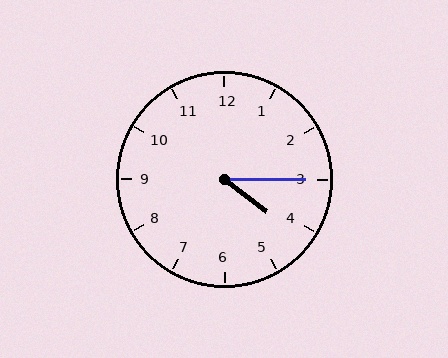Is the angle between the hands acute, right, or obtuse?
It is acute.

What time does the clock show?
4:15.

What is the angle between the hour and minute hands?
Approximately 38 degrees.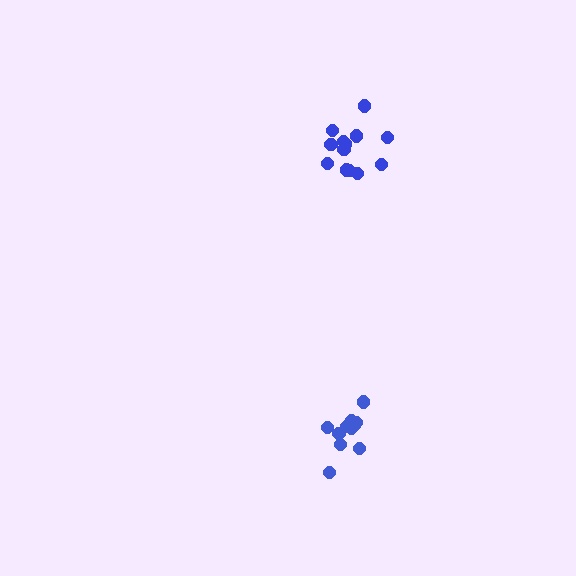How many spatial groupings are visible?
There are 2 spatial groupings.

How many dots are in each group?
Group 1: 12 dots, Group 2: 13 dots (25 total).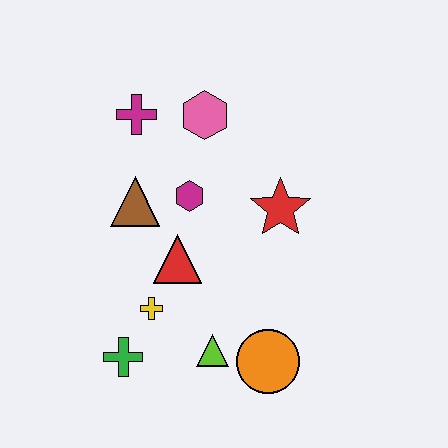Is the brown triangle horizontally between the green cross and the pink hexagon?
Yes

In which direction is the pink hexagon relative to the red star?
The pink hexagon is above the red star.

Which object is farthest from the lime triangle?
The magenta cross is farthest from the lime triangle.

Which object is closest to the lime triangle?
The orange circle is closest to the lime triangle.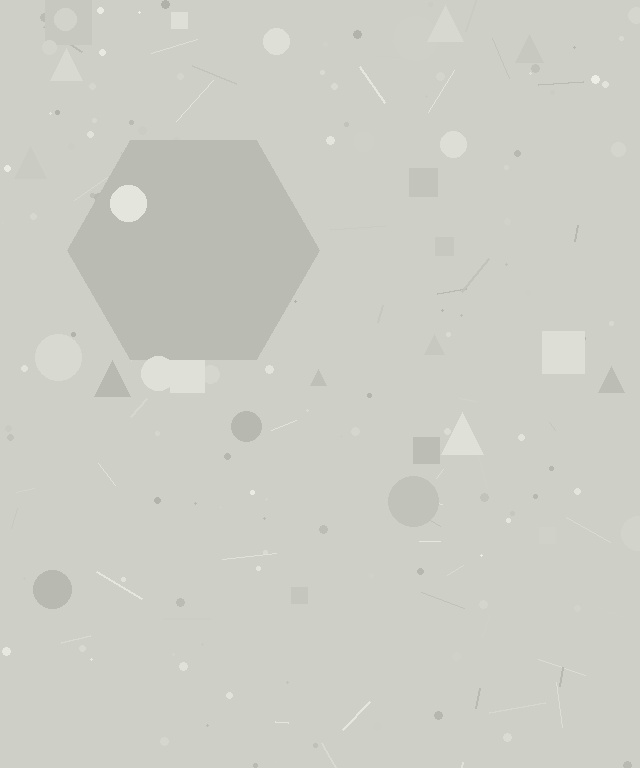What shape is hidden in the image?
A hexagon is hidden in the image.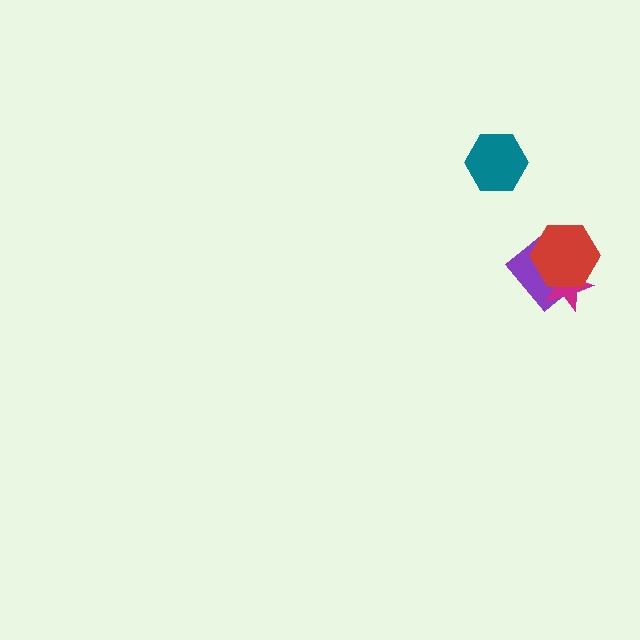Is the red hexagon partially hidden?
No, no other shape covers it.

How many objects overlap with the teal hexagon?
0 objects overlap with the teal hexagon.